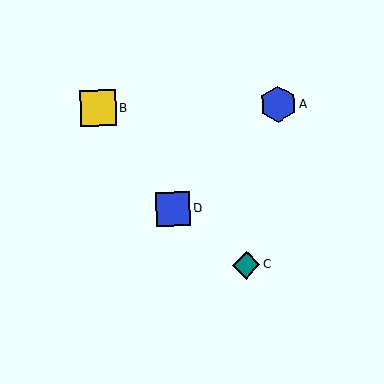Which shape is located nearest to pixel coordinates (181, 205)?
The blue square (labeled D) at (173, 209) is nearest to that location.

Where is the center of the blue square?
The center of the blue square is at (173, 209).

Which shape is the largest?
The blue hexagon (labeled A) is the largest.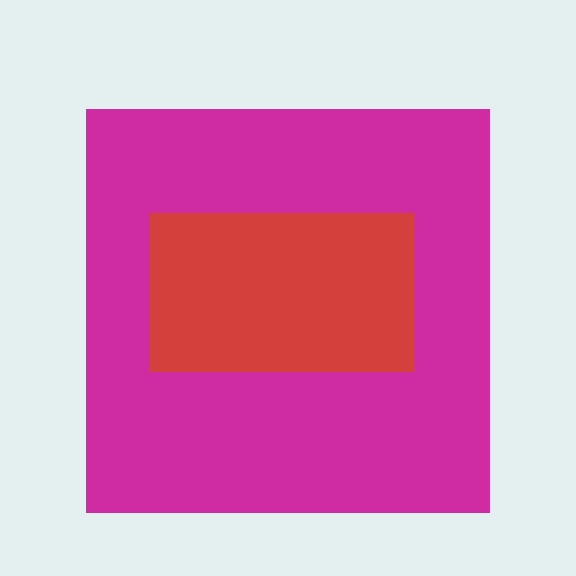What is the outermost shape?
The magenta square.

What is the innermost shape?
The red rectangle.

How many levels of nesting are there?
2.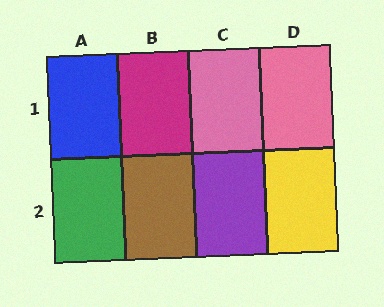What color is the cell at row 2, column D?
Yellow.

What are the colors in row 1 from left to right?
Blue, magenta, pink, pink.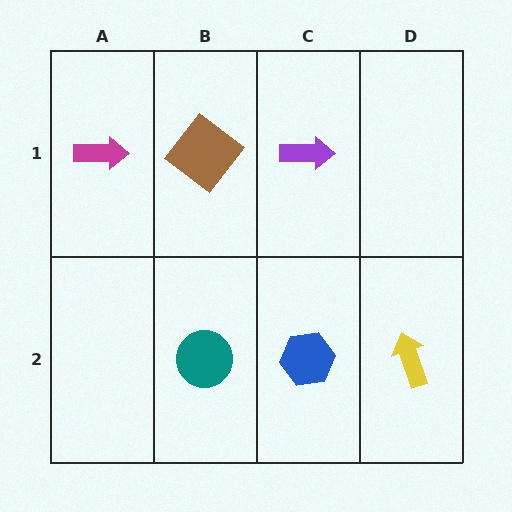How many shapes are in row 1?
3 shapes.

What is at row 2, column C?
A blue hexagon.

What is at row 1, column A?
A magenta arrow.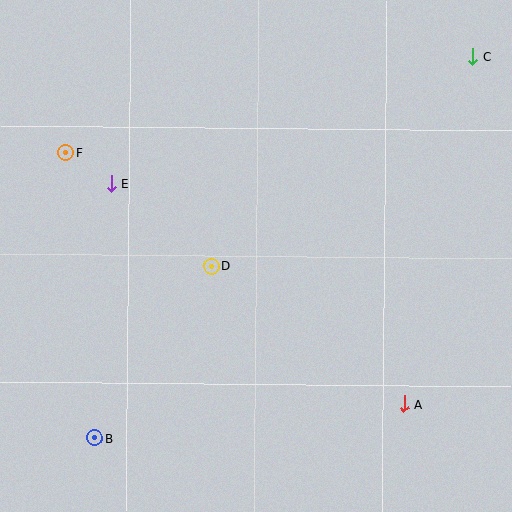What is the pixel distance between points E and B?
The distance between E and B is 256 pixels.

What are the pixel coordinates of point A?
Point A is at (404, 404).